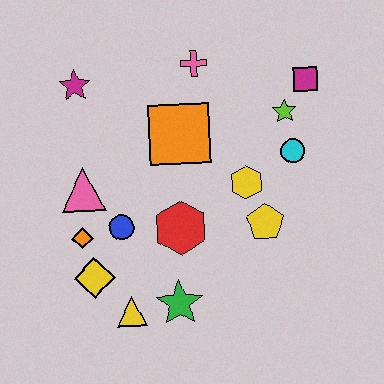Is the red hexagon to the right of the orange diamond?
Yes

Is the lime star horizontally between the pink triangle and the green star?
No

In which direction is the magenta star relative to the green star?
The magenta star is above the green star.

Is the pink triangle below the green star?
No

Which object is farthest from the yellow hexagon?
The magenta star is farthest from the yellow hexagon.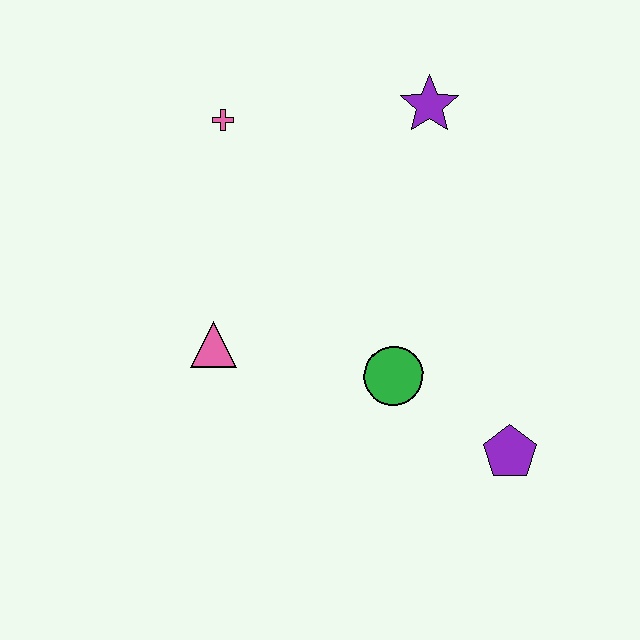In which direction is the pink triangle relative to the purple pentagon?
The pink triangle is to the left of the purple pentagon.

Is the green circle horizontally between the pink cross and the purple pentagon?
Yes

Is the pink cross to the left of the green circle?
Yes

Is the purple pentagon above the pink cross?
No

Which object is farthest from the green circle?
The pink cross is farthest from the green circle.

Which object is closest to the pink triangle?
The green circle is closest to the pink triangle.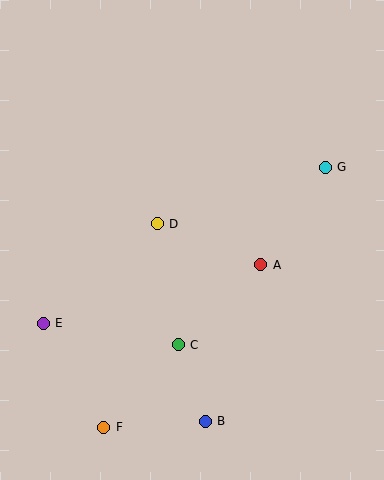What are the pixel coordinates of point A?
Point A is at (261, 265).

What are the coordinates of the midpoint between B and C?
The midpoint between B and C is at (192, 383).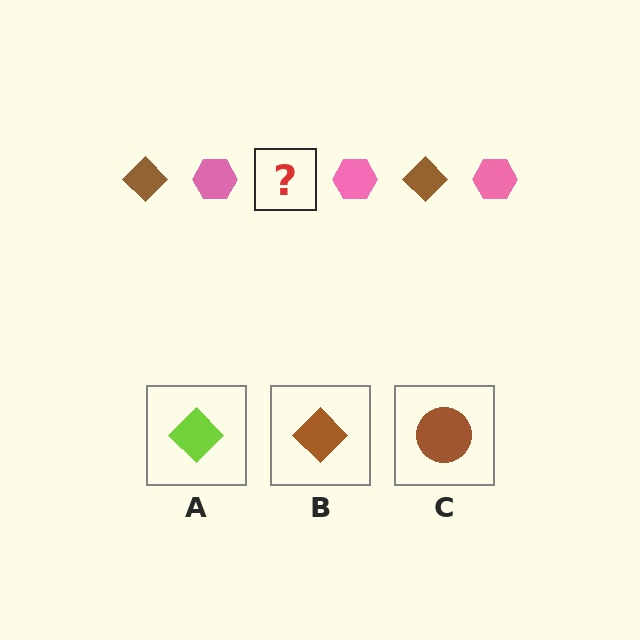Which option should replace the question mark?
Option B.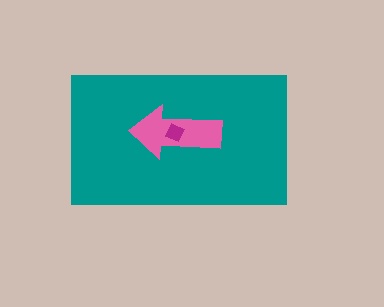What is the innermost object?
The magenta square.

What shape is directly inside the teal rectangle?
The pink arrow.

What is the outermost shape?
The teal rectangle.